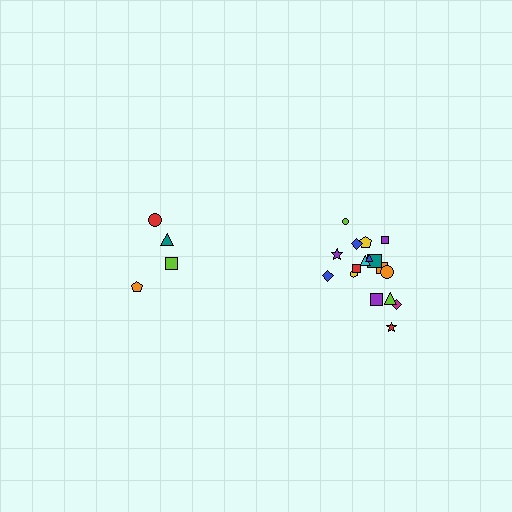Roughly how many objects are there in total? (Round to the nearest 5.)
Roughly 20 objects in total.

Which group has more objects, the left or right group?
The right group.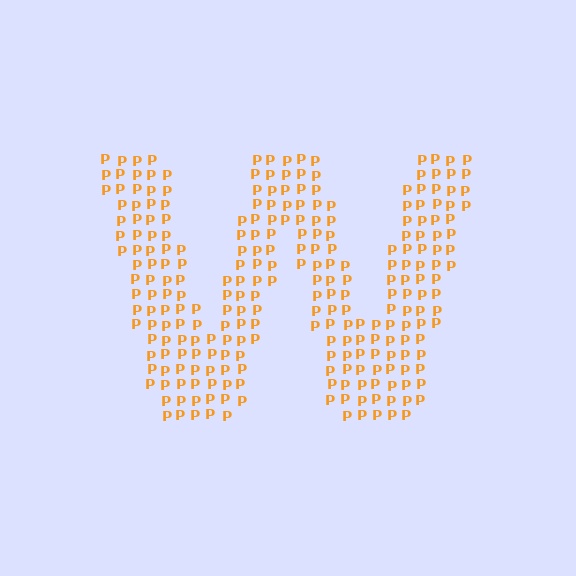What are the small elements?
The small elements are letter P's.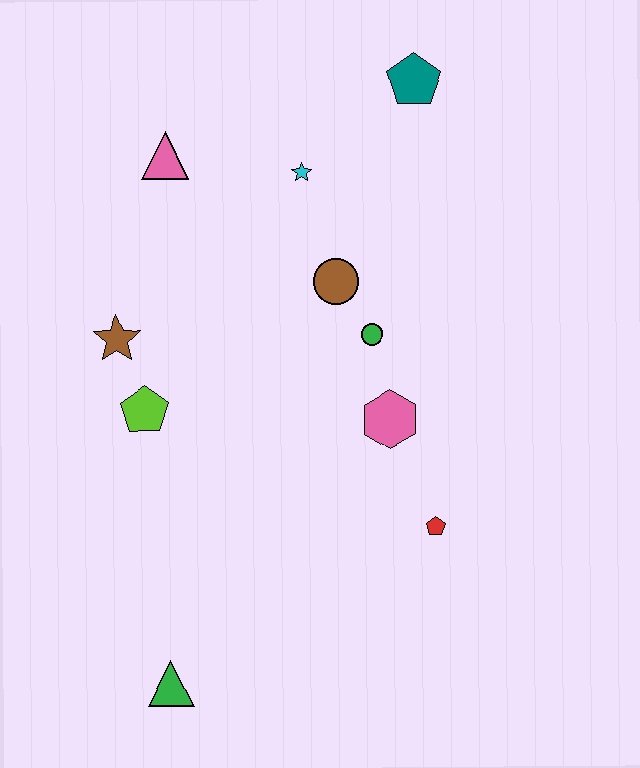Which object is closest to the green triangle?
The lime pentagon is closest to the green triangle.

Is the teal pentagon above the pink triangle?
Yes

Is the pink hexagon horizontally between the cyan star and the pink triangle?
No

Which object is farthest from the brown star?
The teal pentagon is farthest from the brown star.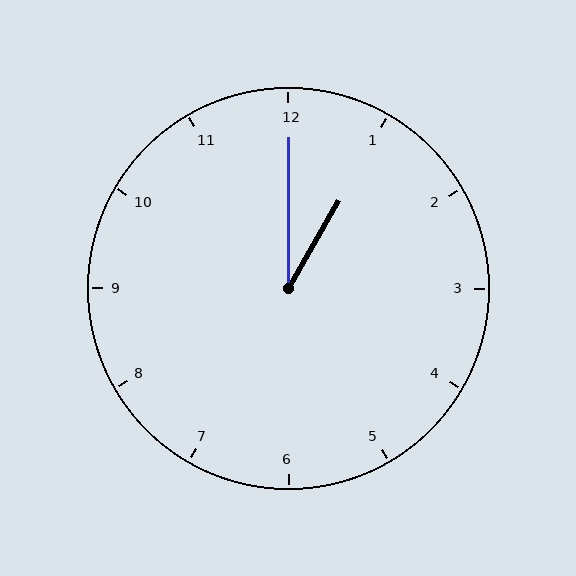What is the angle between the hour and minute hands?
Approximately 30 degrees.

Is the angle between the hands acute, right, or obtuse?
It is acute.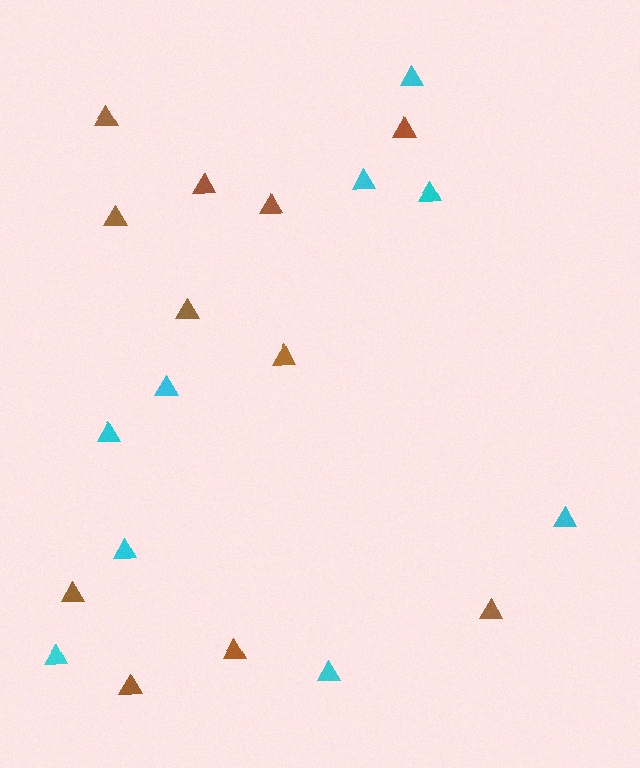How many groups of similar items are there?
There are 2 groups: one group of brown triangles (11) and one group of cyan triangles (9).